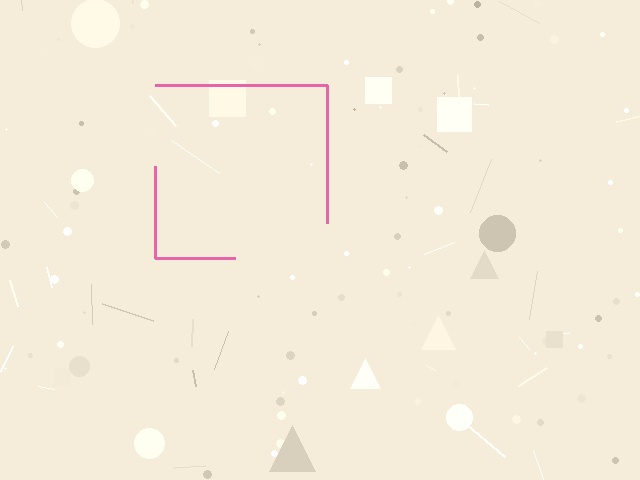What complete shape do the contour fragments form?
The contour fragments form a square.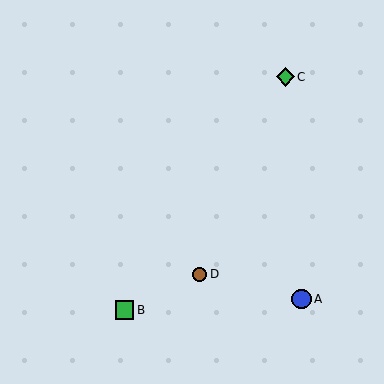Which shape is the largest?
The blue circle (labeled A) is the largest.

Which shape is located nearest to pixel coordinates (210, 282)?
The brown circle (labeled D) at (200, 274) is nearest to that location.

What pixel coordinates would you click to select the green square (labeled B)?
Click at (125, 310) to select the green square B.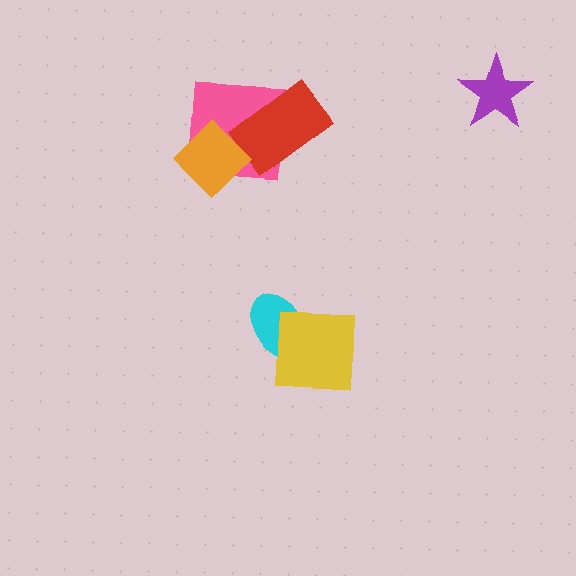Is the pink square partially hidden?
Yes, it is partially covered by another shape.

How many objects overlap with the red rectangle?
2 objects overlap with the red rectangle.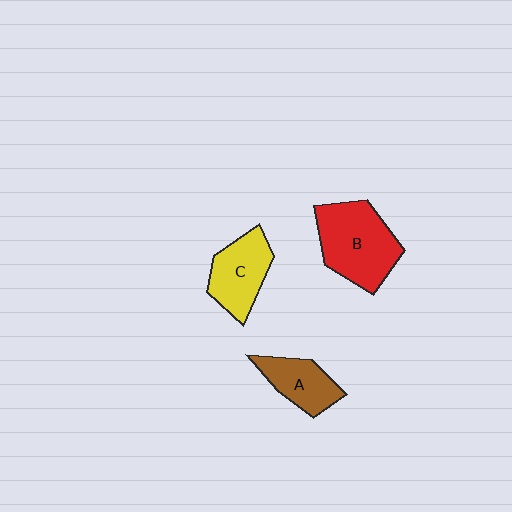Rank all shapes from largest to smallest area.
From largest to smallest: B (red), C (yellow), A (brown).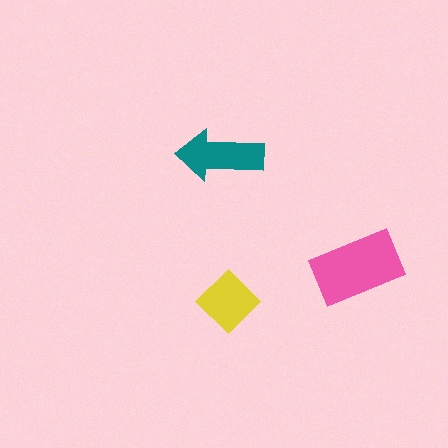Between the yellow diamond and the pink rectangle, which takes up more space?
The pink rectangle.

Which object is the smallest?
The yellow diamond.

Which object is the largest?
The pink rectangle.